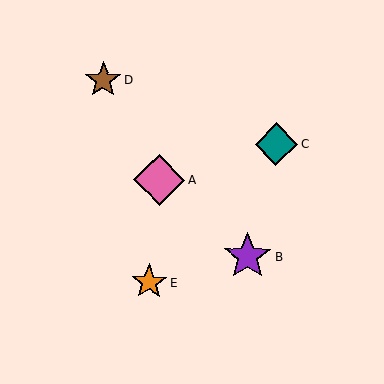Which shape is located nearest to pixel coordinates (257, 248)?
The purple star (labeled B) at (248, 256) is nearest to that location.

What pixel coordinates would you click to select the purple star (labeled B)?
Click at (248, 256) to select the purple star B.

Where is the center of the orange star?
The center of the orange star is at (149, 282).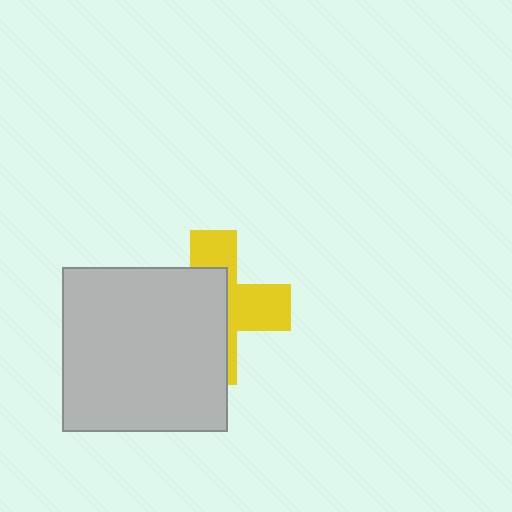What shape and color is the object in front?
The object in front is a light gray square.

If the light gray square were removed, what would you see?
You would see the complete yellow cross.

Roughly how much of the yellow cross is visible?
A small part of it is visible (roughly 44%).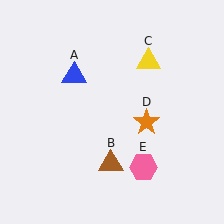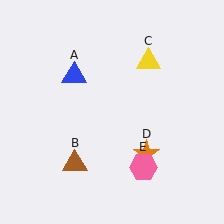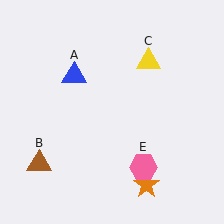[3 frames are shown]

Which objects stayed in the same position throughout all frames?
Blue triangle (object A) and yellow triangle (object C) and pink hexagon (object E) remained stationary.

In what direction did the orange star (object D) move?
The orange star (object D) moved down.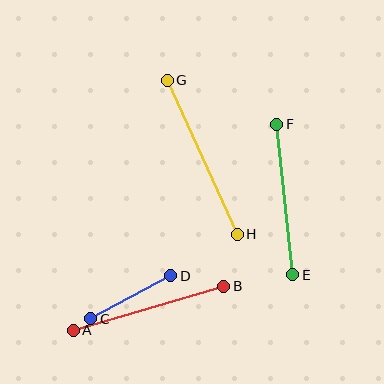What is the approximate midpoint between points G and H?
The midpoint is at approximately (202, 157) pixels.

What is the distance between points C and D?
The distance is approximately 91 pixels.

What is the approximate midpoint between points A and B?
The midpoint is at approximately (149, 308) pixels.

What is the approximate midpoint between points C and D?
The midpoint is at approximately (131, 297) pixels.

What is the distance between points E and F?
The distance is approximately 151 pixels.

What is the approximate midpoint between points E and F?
The midpoint is at approximately (285, 200) pixels.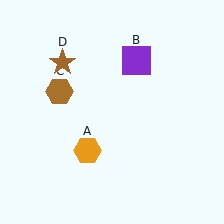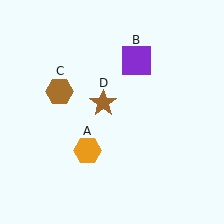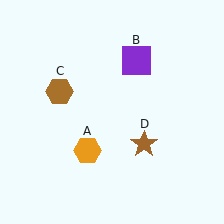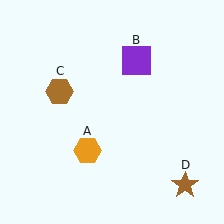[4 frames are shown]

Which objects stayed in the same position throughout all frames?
Orange hexagon (object A) and purple square (object B) and brown hexagon (object C) remained stationary.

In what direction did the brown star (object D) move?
The brown star (object D) moved down and to the right.